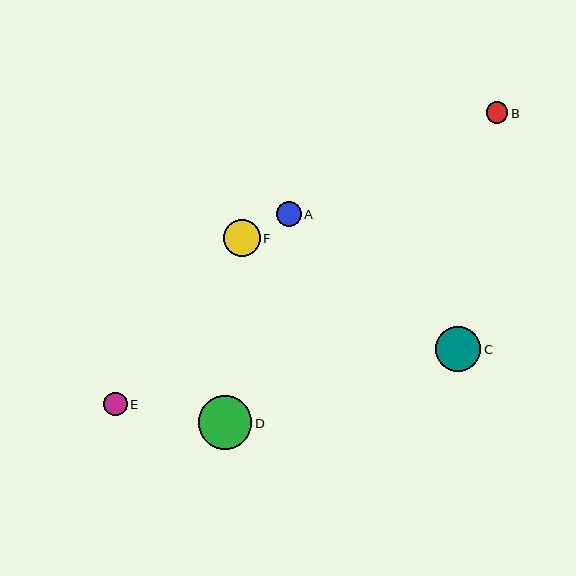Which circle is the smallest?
Circle B is the smallest with a size of approximately 22 pixels.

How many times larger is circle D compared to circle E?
Circle D is approximately 2.3 times the size of circle E.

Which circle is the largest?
Circle D is the largest with a size of approximately 53 pixels.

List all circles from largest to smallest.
From largest to smallest: D, C, F, A, E, B.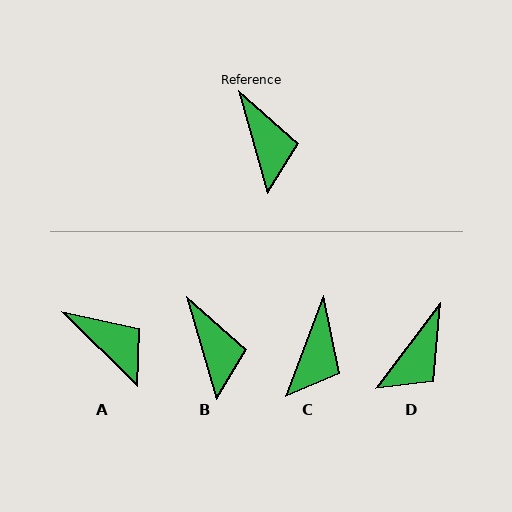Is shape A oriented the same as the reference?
No, it is off by about 30 degrees.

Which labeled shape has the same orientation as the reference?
B.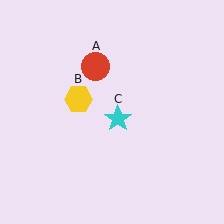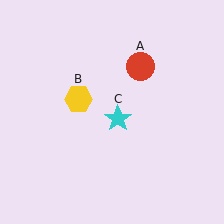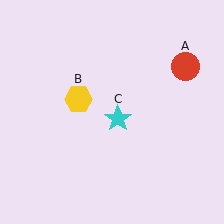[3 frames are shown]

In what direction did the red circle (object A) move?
The red circle (object A) moved right.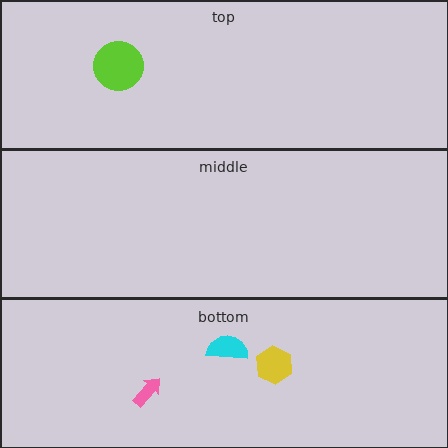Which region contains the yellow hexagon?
The bottom region.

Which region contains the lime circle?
The top region.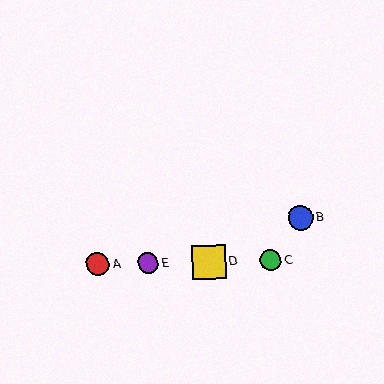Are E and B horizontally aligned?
No, E is at y≈263 and B is at y≈217.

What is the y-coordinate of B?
Object B is at y≈217.